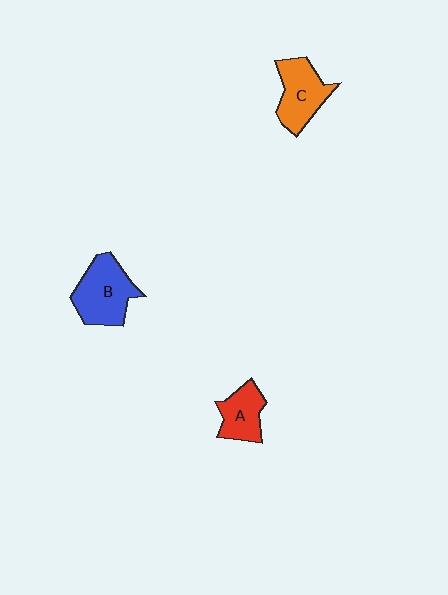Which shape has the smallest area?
Shape A (red).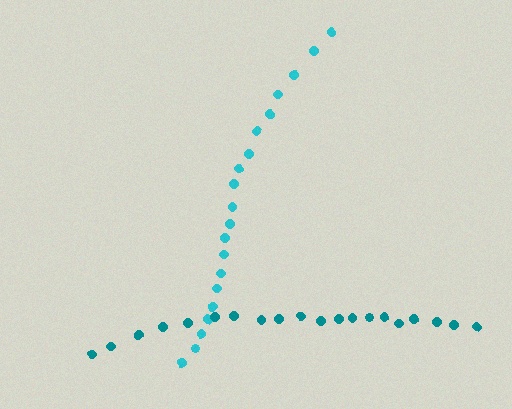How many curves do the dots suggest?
There are 2 distinct paths.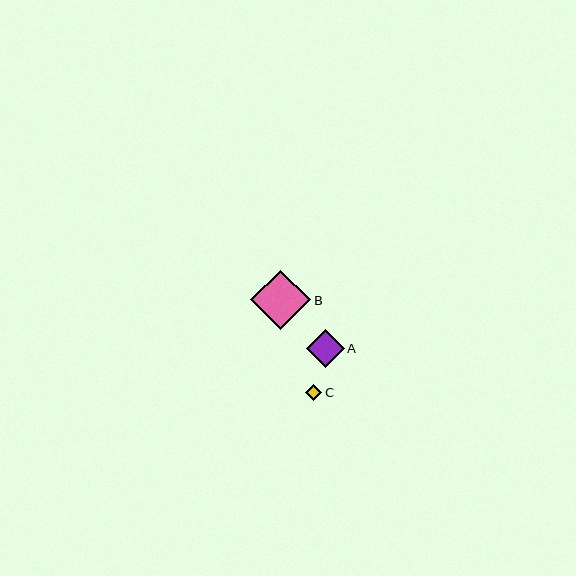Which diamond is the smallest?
Diamond C is the smallest with a size of approximately 17 pixels.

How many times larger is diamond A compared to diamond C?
Diamond A is approximately 2.3 times the size of diamond C.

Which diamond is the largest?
Diamond B is the largest with a size of approximately 60 pixels.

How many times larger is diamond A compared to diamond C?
Diamond A is approximately 2.3 times the size of diamond C.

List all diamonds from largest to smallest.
From largest to smallest: B, A, C.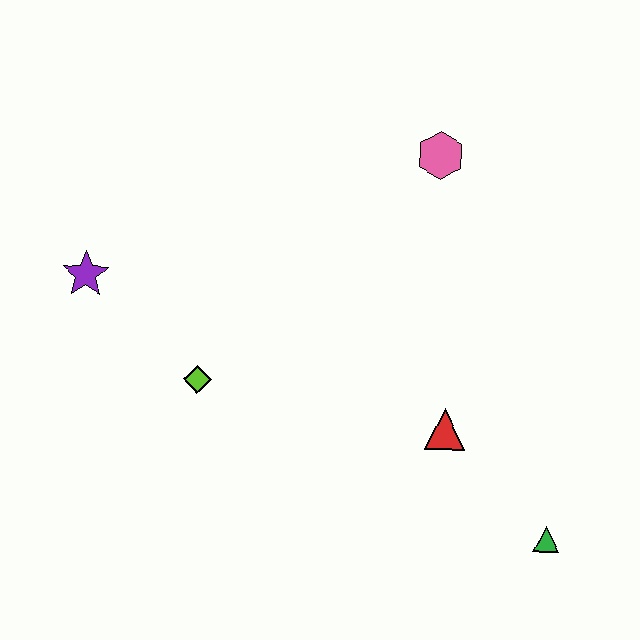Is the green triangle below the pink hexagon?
Yes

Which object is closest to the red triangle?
The green triangle is closest to the red triangle.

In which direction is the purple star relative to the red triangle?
The purple star is to the left of the red triangle.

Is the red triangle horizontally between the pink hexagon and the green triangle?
Yes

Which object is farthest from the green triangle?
The purple star is farthest from the green triangle.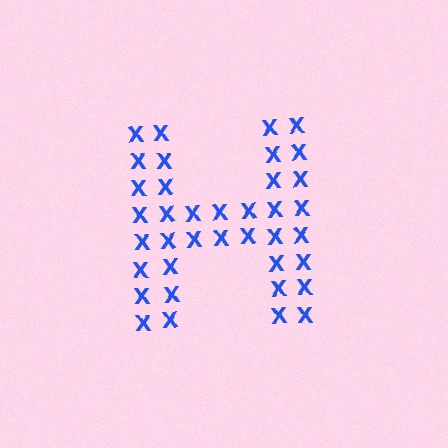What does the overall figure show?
The overall figure shows the letter H.